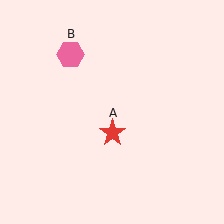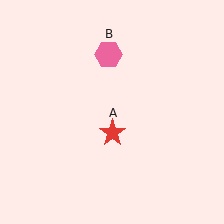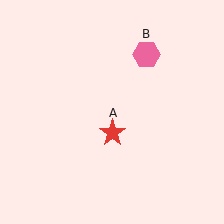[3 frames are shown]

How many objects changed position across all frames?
1 object changed position: pink hexagon (object B).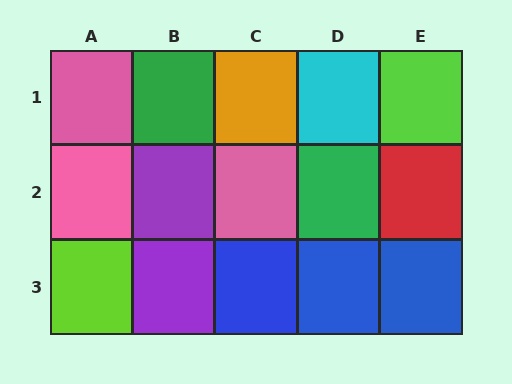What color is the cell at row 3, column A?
Lime.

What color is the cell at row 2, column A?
Pink.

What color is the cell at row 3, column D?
Blue.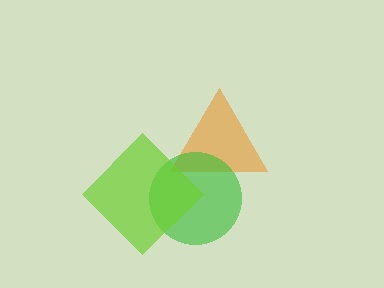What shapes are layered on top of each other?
The layered shapes are: an orange triangle, a green circle, a lime diamond.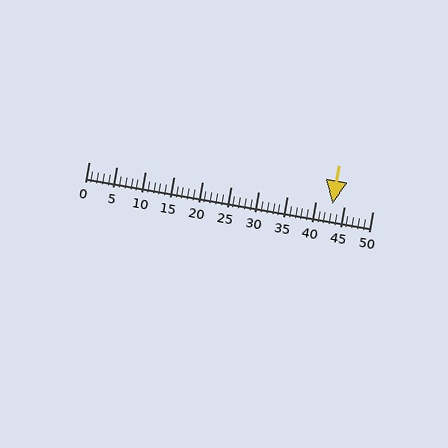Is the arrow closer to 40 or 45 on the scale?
The arrow is closer to 45.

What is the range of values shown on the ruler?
The ruler shows values from 0 to 50.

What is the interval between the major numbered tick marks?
The major tick marks are spaced 5 units apart.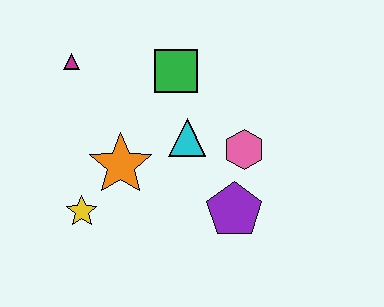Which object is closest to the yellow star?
The orange star is closest to the yellow star.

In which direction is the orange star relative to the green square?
The orange star is below the green square.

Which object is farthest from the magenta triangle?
The purple pentagon is farthest from the magenta triangle.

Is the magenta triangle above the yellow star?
Yes